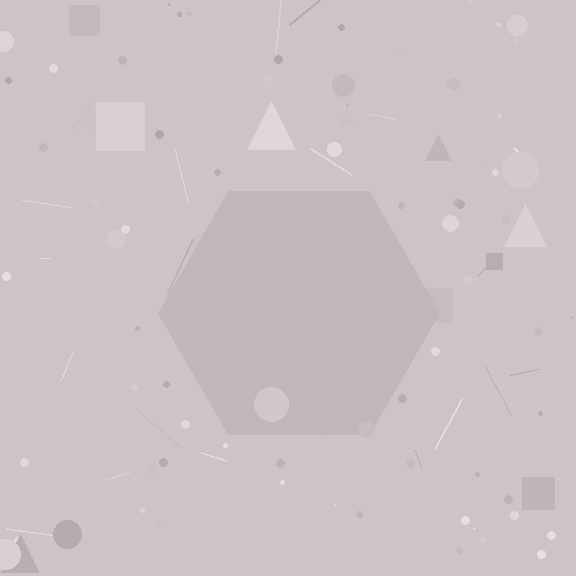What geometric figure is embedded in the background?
A hexagon is embedded in the background.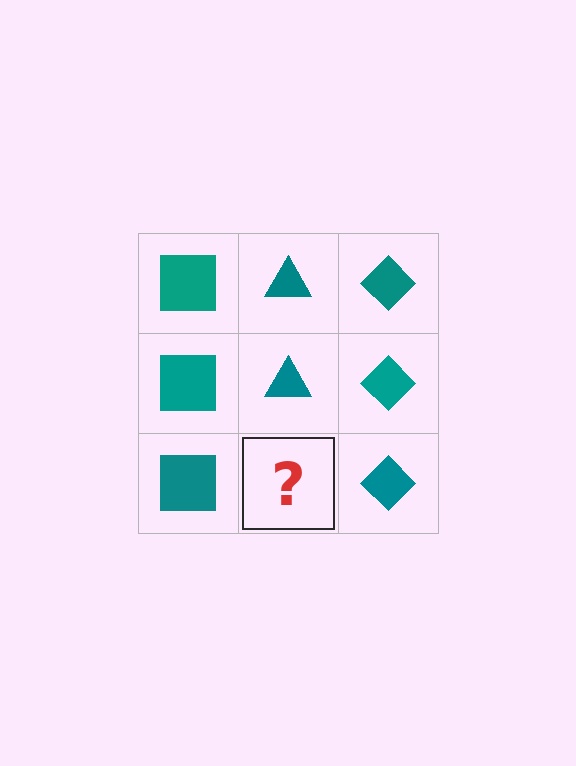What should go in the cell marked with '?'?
The missing cell should contain a teal triangle.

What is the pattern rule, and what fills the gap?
The rule is that each column has a consistent shape. The gap should be filled with a teal triangle.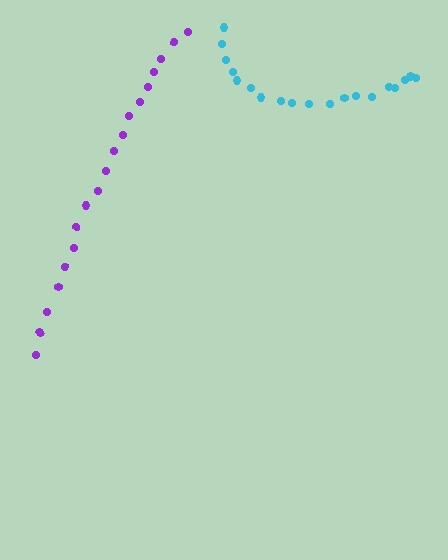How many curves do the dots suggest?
There are 2 distinct paths.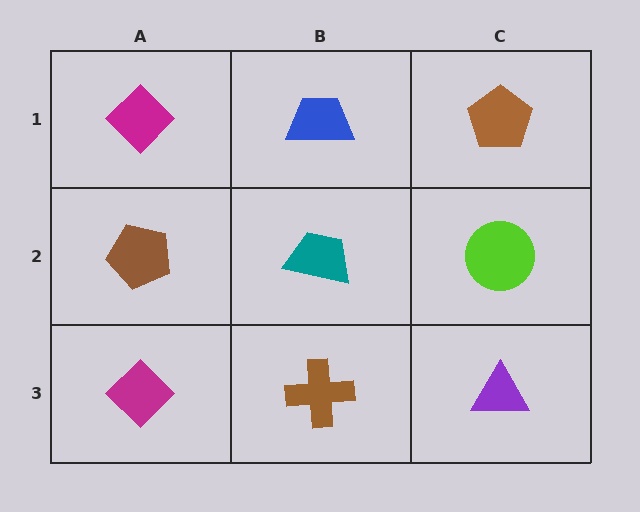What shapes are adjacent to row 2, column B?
A blue trapezoid (row 1, column B), a brown cross (row 3, column B), a brown pentagon (row 2, column A), a lime circle (row 2, column C).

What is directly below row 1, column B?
A teal trapezoid.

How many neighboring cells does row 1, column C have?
2.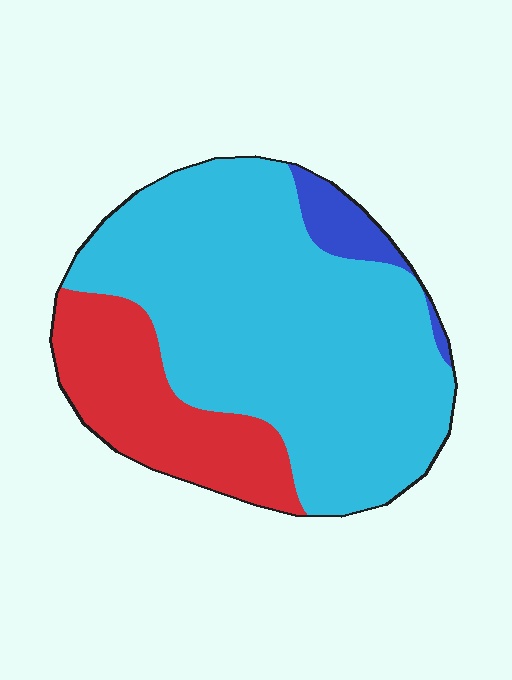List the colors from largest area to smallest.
From largest to smallest: cyan, red, blue.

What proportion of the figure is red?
Red covers roughly 25% of the figure.